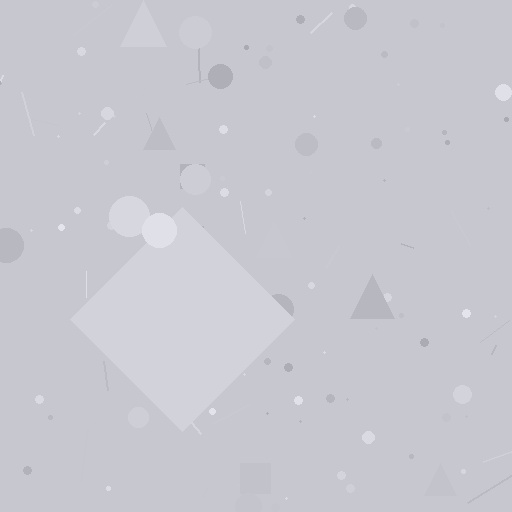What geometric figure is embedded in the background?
A diamond is embedded in the background.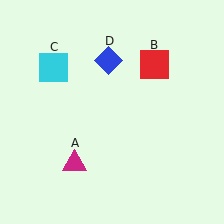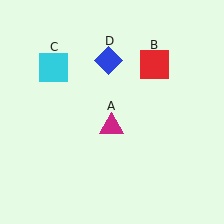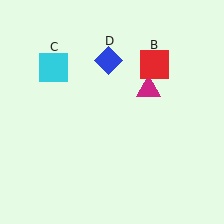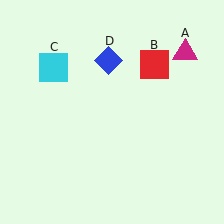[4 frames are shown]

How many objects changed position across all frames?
1 object changed position: magenta triangle (object A).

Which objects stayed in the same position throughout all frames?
Red square (object B) and cyan square (object C) and blue diamond (object D) remained stationary.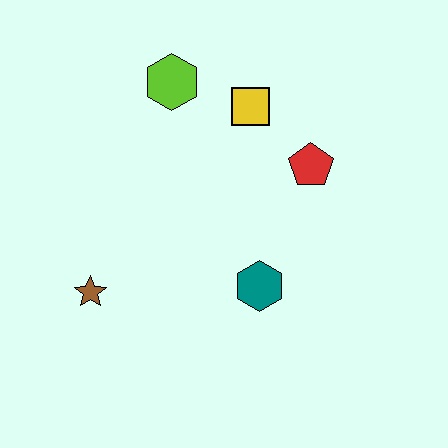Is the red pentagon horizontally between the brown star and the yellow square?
No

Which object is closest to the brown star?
The teal hexagon is closest to the brown star.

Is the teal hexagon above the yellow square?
No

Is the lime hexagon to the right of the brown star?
Yes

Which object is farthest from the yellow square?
The brown star is farthest from the yellow square.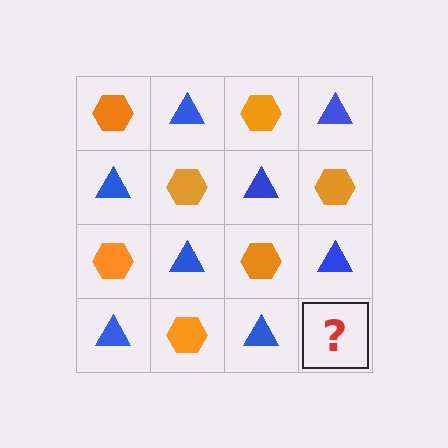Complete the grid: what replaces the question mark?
The question mark should be replaced with an orange hexagon.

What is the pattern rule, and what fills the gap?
The rule is that it alternates orange hexagon and blue triangle in a checkerboard pattern. The gap should be filled with an orange hexagon.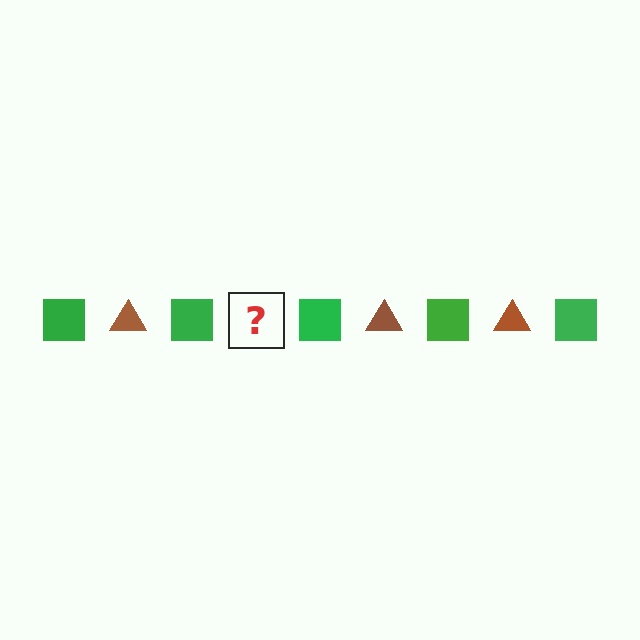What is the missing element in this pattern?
The missing element is a brown triangle.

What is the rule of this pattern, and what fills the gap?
The rule is that the pattern alternates between green square and brown triangle. The gap should be filled with a brown triangle.